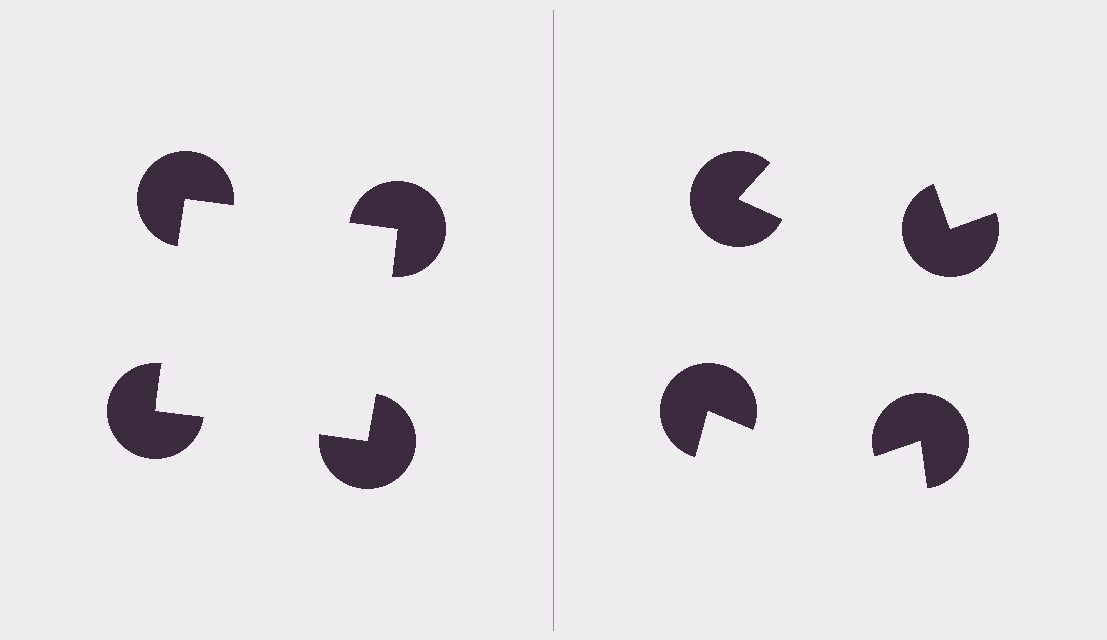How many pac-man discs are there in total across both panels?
8 — 4 on each side.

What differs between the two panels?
The pac-man discs are positioned identically on both sides; only the wedge orientations differ. On the left they align to a square; on the right they are misaligned.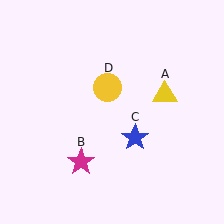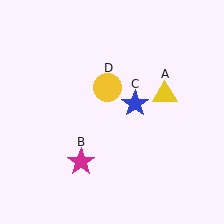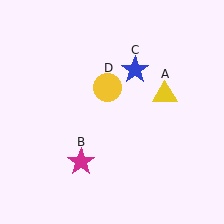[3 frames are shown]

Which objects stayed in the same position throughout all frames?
Yellow triangle (object A) and magenta star (object B) and yellow circle (object D) remained stationary.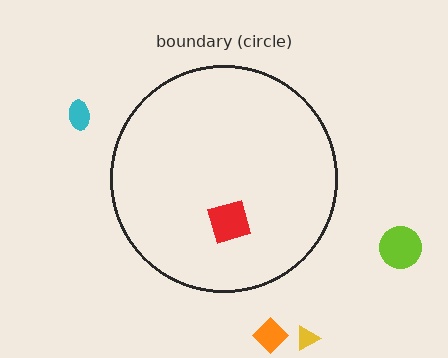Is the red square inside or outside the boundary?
Inside.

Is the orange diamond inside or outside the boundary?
Outside.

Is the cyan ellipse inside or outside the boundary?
Outside.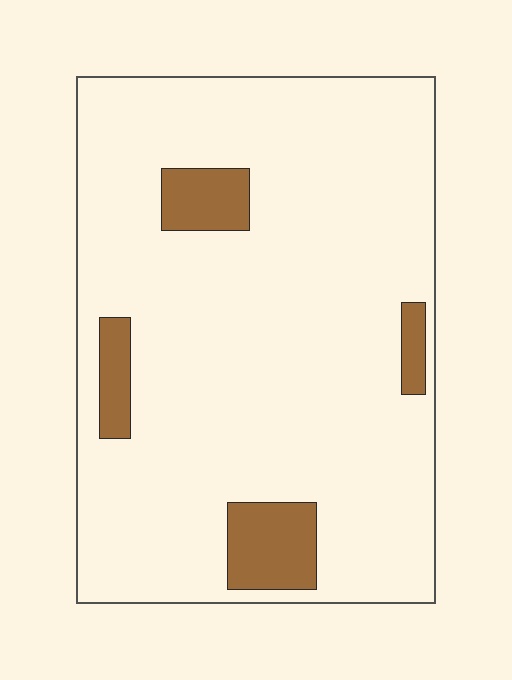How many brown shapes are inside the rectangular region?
4.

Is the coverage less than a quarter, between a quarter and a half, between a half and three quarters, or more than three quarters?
Less than a quarter.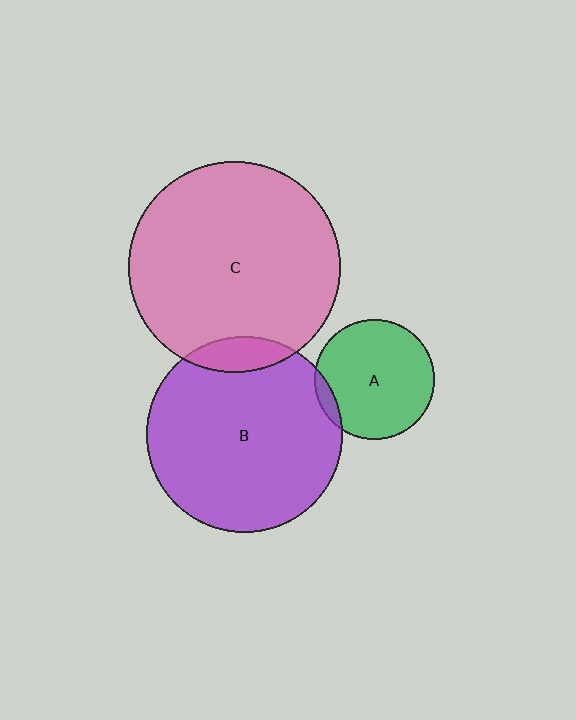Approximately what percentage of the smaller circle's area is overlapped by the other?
Approximately 10%.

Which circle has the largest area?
Circle C (pink).